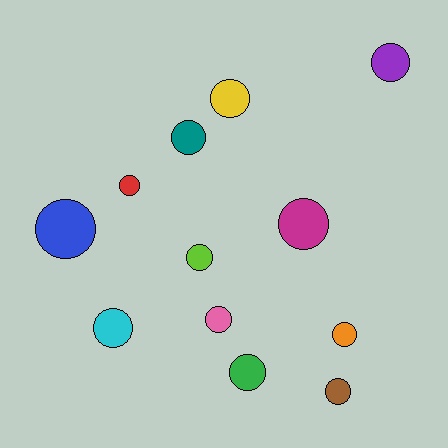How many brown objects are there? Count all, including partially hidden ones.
There is 1 brown object.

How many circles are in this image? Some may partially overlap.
There are 12 circles.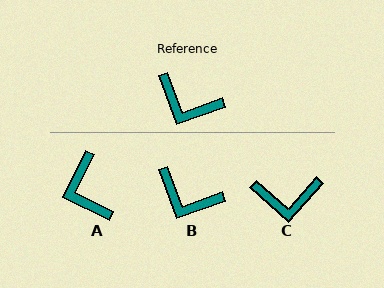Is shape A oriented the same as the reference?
No, it is off by about 46 degrees.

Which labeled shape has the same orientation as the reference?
B.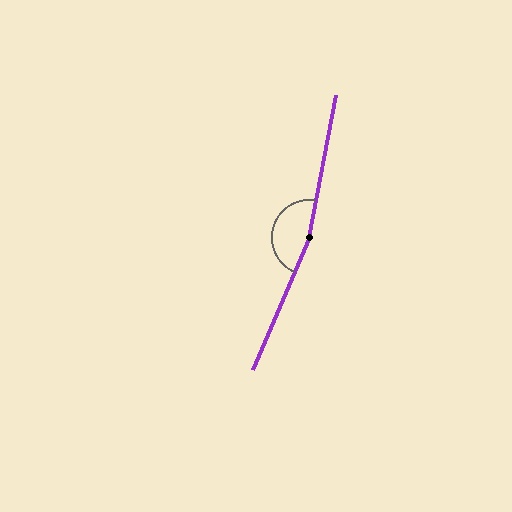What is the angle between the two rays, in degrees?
Approximately 168 degrees.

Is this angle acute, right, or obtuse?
It is obtuse.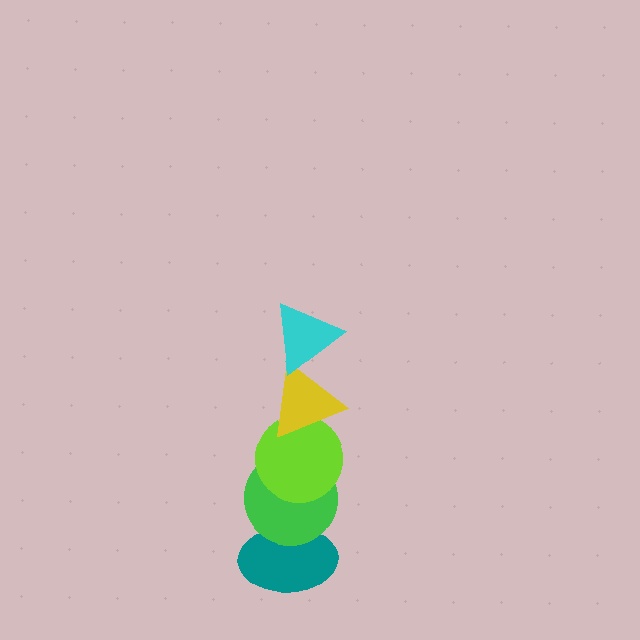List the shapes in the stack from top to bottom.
From top to bottom: the cyan triangle, the yellow triangle, the lime circle, the green circle, the teal ellipse.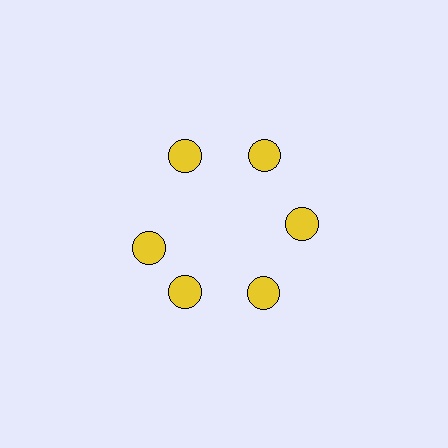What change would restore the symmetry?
The symmetry would be restored by rotating it back into even spacing with its neighbors so that all 6 circles sit at equal angles and equal distance from the center.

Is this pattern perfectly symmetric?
No. The 6 yellow circles are arranged in a ring, but one element near the 9 o'clock position is rotated out of alignment along the ring, breaking the 6-fold rotational symmetry.